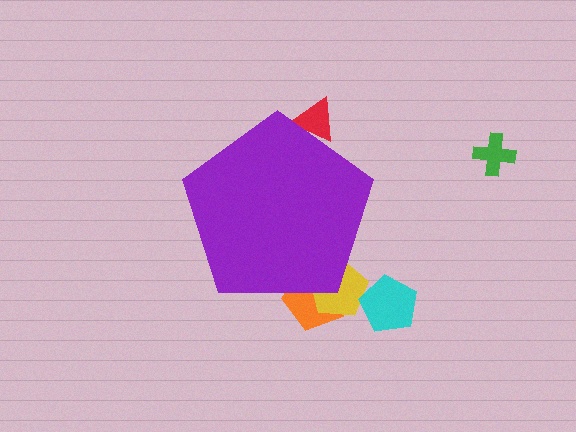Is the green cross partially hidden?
No, the green cross is fully visible.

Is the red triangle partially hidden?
Yes, the red triangle is partially hidden behind the purple pentagon.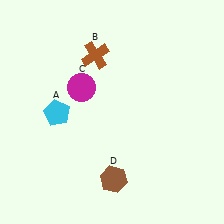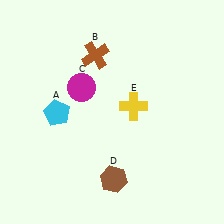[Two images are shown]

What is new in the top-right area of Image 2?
A yellow cross (E) was added in the top-right area of Image 2.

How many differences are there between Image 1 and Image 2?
There is 1 difference between the two images.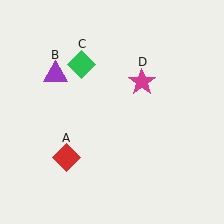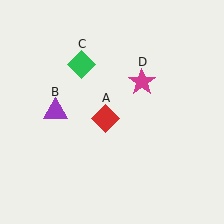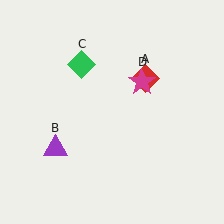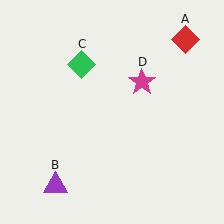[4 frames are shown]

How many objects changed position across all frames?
2 objects changed position: red diamond (object A), purple triangle (object B).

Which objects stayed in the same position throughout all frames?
Green diamond (object C) and magenta star (object D) remained stationary.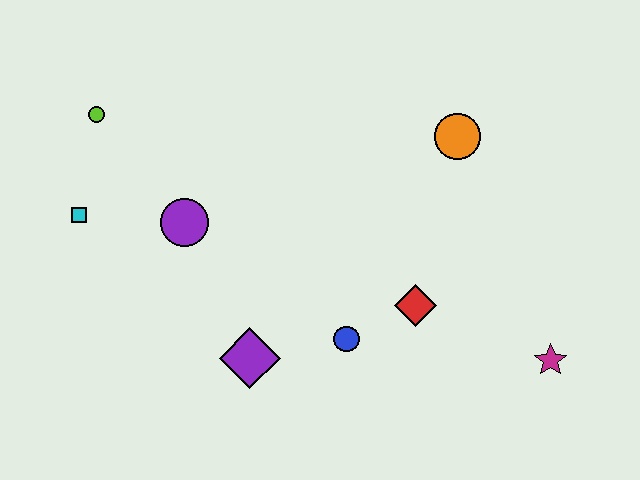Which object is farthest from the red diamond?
The lime circle is farthest from the red diamond.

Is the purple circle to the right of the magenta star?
No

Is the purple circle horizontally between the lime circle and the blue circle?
Yes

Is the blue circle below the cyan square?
Yes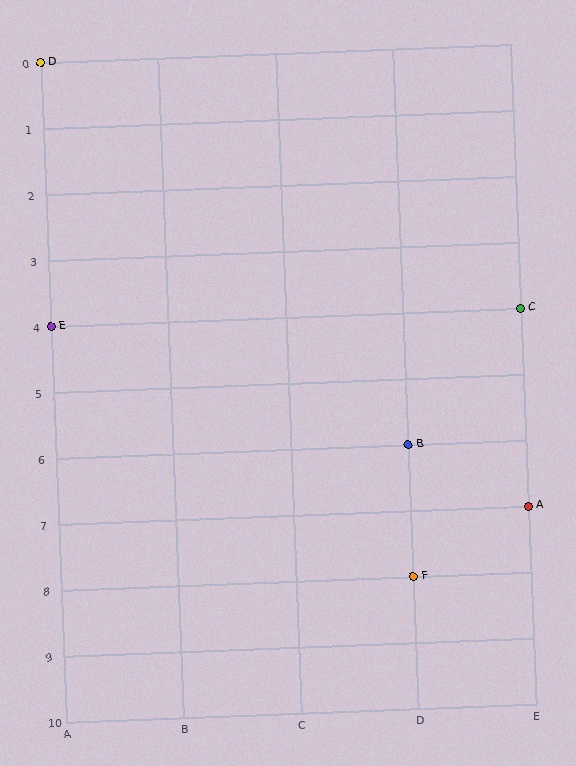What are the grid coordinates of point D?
Point D is at grid coordinates (A, 0).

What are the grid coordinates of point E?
Point E is at grid coordinates (A, 4).